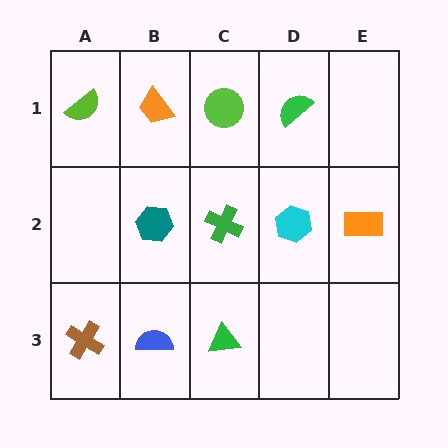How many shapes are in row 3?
3 shapes.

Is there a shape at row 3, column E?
No, that cell is empty.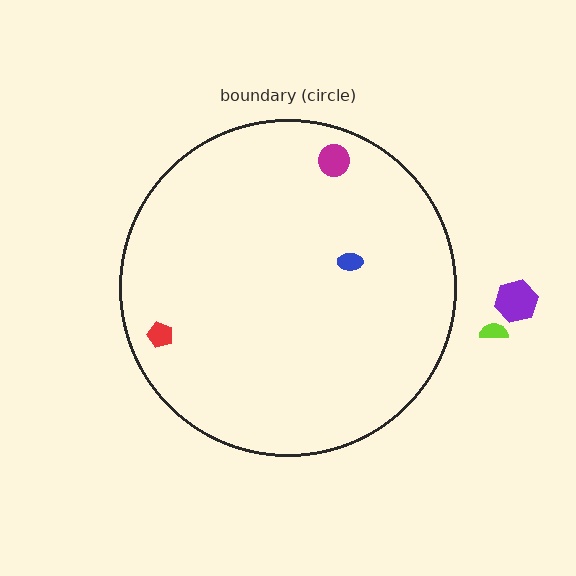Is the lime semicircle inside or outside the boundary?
Outside.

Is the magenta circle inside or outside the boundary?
Inside.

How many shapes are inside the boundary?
3 inside, 2 outside.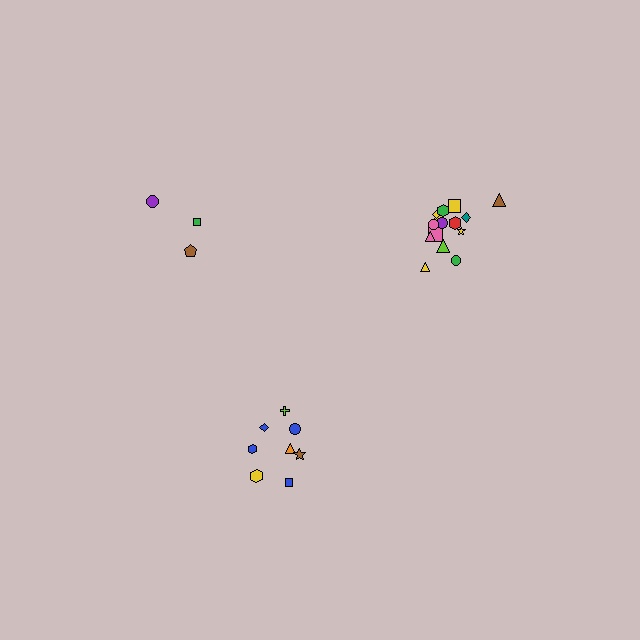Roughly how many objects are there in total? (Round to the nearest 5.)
Roughly 25 objects in total.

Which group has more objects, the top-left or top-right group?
The top-right group.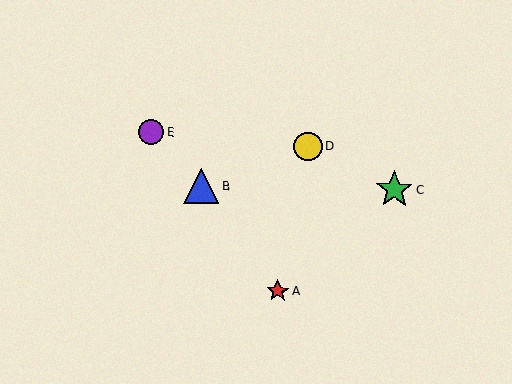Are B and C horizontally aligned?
Yes, both are at y≈186.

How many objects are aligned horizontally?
2 objects (B, C) are aligned horizontally.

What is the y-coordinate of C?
Object C is at y≈189.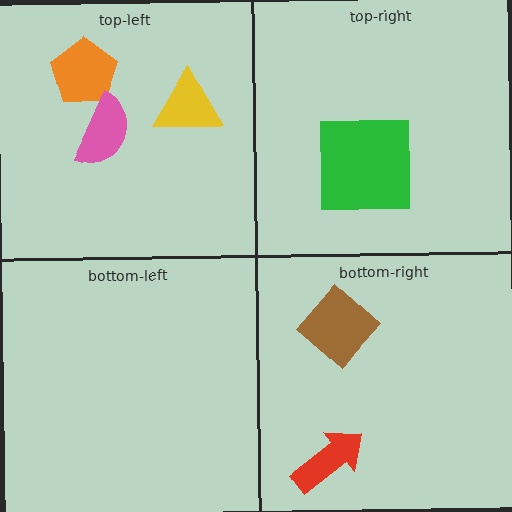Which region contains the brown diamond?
The bottom-right region.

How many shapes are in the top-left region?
3.